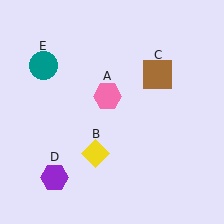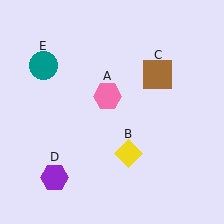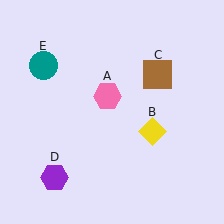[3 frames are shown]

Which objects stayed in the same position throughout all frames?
Pink hexagon (object A) and brown square (object C) and purple hexagon (object D) and teal circle (object E) remained stationary.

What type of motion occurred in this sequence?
The yellow diamond (object B) rotated counterclockwise around the center of the scene.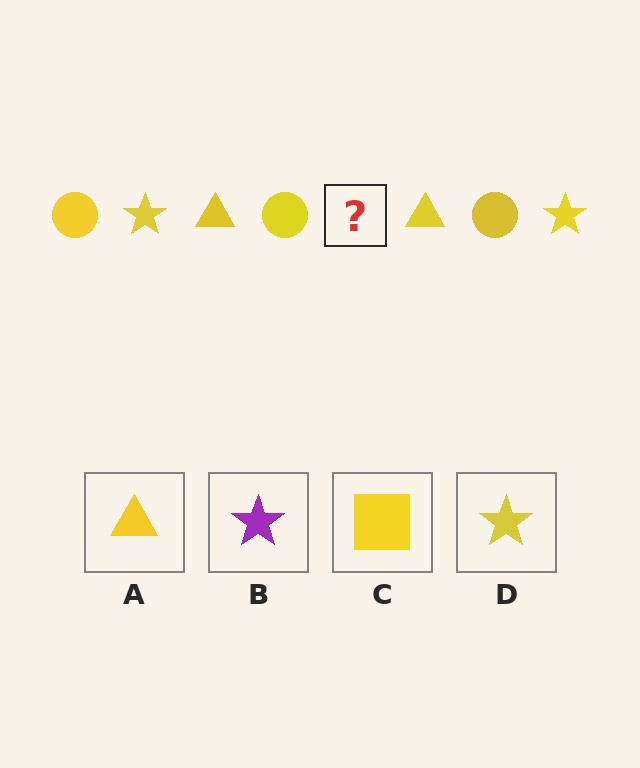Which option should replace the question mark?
Option D.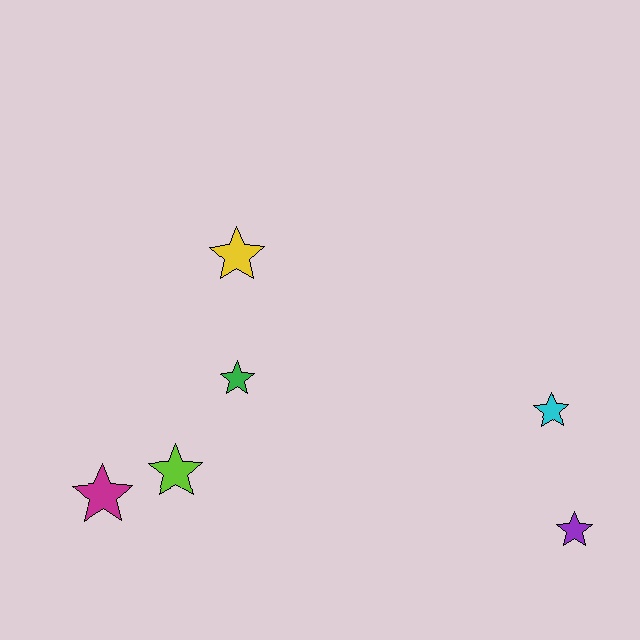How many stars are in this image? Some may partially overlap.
There are 6 stars.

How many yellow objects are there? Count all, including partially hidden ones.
There is 1 yellow object.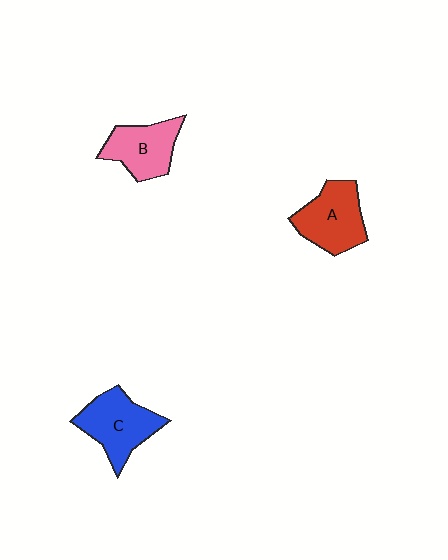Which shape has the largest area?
Shape C (blue).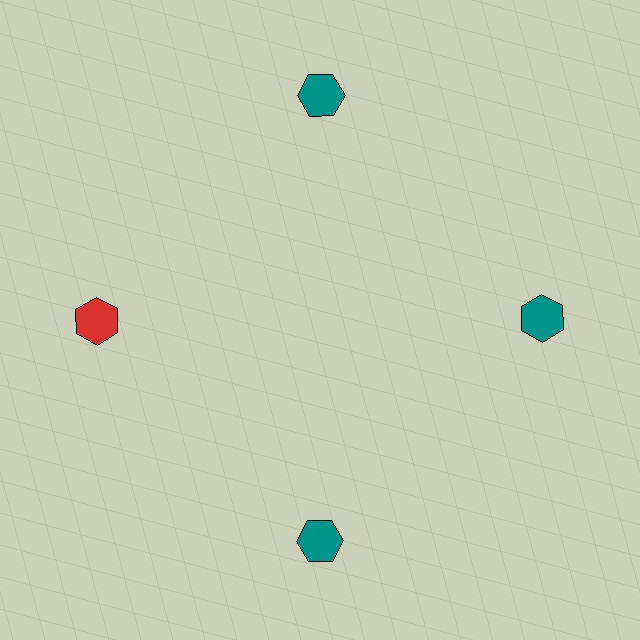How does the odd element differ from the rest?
It has a different color: red instead of teal.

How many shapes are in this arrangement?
There are 4 shapes arranged in a ring pattern.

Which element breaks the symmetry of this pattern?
The red hexagon at roughly the 9 o'clock position breaks the symmetry. All other shapes are teal hexagons.